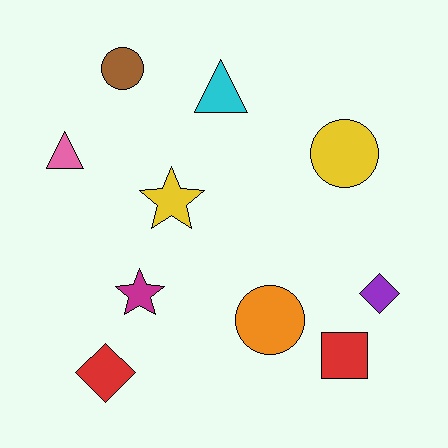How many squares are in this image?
There is 1 square.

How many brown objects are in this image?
There is 1 brown object.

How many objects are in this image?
There are 10 objects.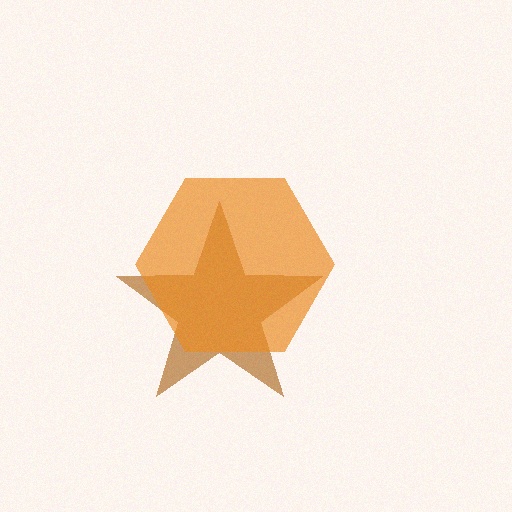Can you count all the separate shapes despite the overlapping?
Yes, there are 2 separate shapes.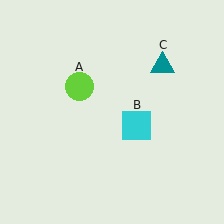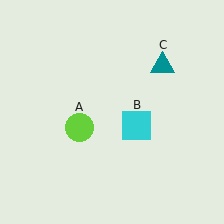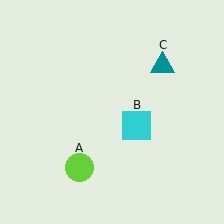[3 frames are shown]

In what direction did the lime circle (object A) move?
The lime circle (object A) moved down.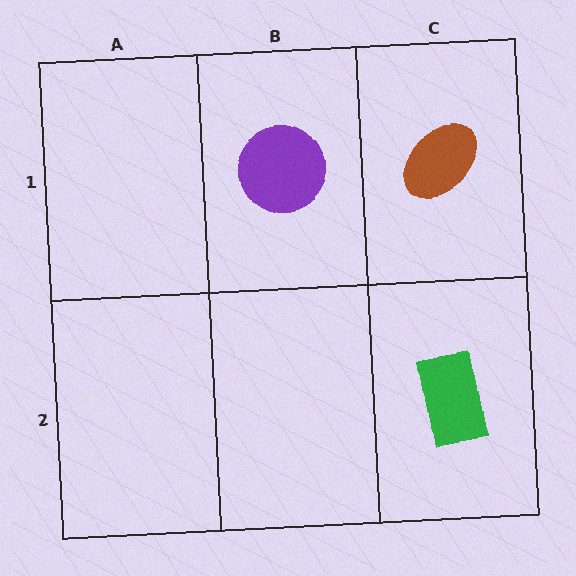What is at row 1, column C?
A brown ellipse.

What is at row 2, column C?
A green rectangle.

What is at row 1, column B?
A purple circle.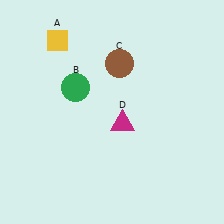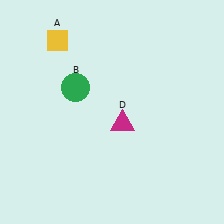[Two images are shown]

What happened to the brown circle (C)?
The brown circle (C) was removed in Image 2. It was in the top-right area of Image 1.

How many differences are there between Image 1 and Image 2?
There is 1 difference between the two images.